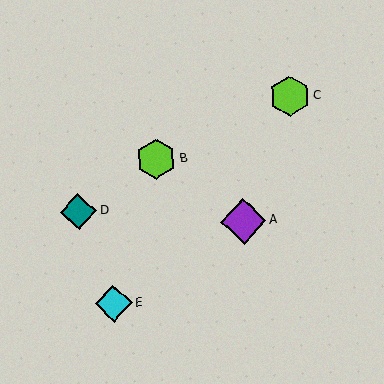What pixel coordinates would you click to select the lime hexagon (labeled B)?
Click at (156, 159) to select the lime hexagon B.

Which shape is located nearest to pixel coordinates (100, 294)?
The cyan diamond (labeled E) at (114, 303) is nearest to that location.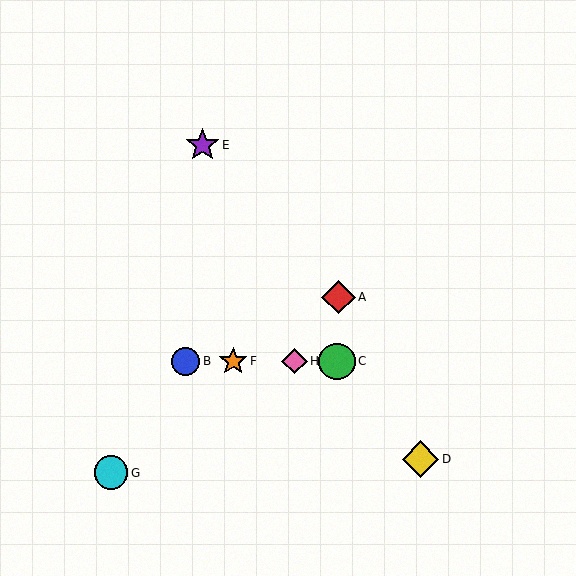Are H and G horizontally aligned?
No, H is at y≈361 and G is at y≈473.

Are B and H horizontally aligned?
Yes, both are at y≈361.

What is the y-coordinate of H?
Object H is at y≈361.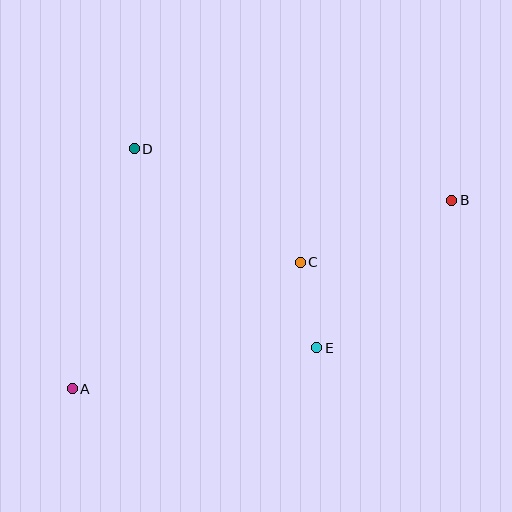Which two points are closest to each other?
Points C and E are closest to each other.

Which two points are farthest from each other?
Points A and B are farthest from each other.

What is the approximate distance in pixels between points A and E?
The distance between A and E is approximately 248 pixels.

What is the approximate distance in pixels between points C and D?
The distance between C and D is approximately 201 pixels.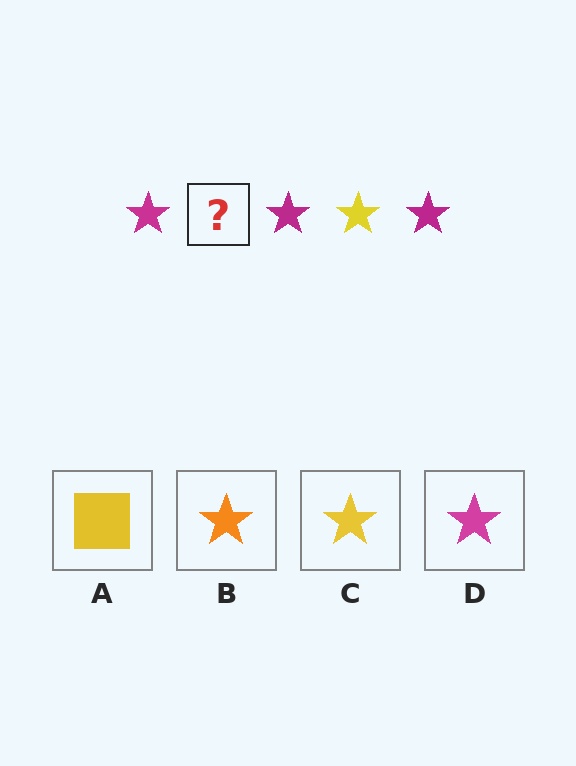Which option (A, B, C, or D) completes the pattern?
C.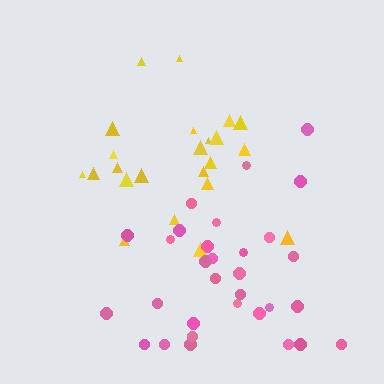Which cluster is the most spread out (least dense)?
Yellow.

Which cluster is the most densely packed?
Pink.